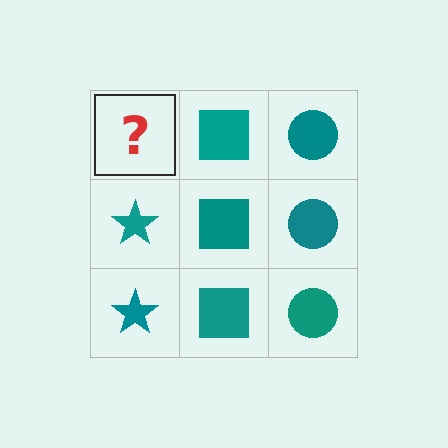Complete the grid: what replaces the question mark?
The question mark should be replaced with a teal star.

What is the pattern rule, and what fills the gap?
The rule is that each column has a consistent shape. The gap should be filled with a teal star.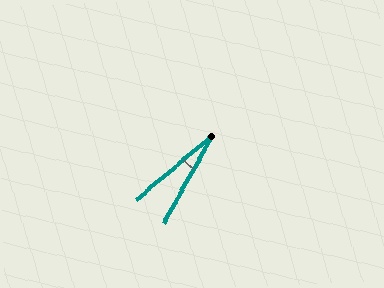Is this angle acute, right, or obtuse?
It is acute.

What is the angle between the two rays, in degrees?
Approximately 21 degrees.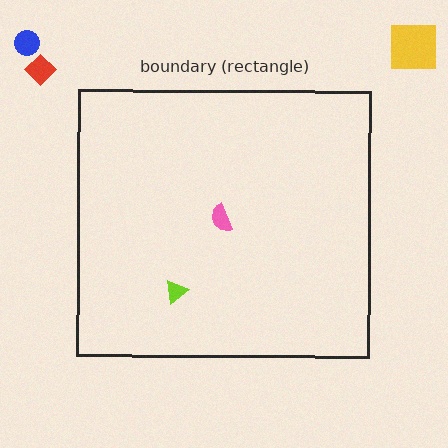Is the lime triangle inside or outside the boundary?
Inside.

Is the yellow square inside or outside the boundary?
Outside.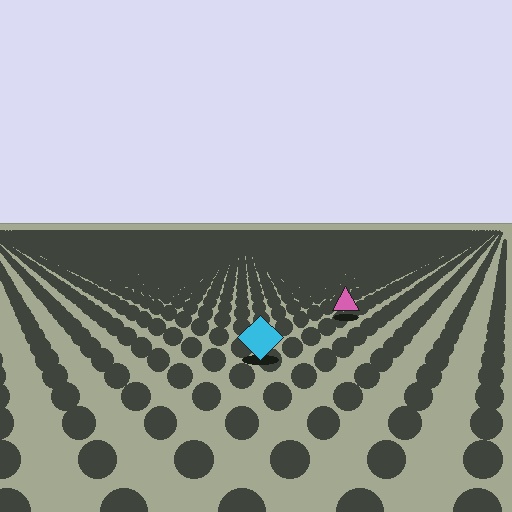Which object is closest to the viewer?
The cyan diamond is closest. The texture marks near it are larger and more spread out.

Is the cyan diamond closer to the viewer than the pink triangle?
Yes. The cyan diamond is closer — you can tell from the texture gradient: the ground texture is coarser near it.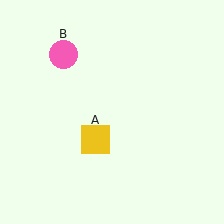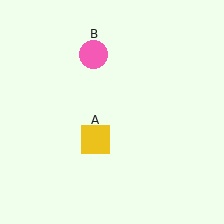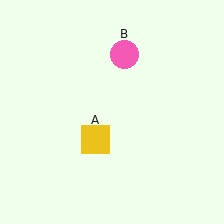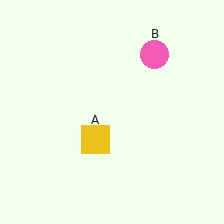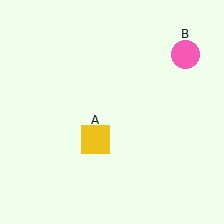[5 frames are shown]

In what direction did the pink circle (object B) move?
The pink circle (object B) moved right.